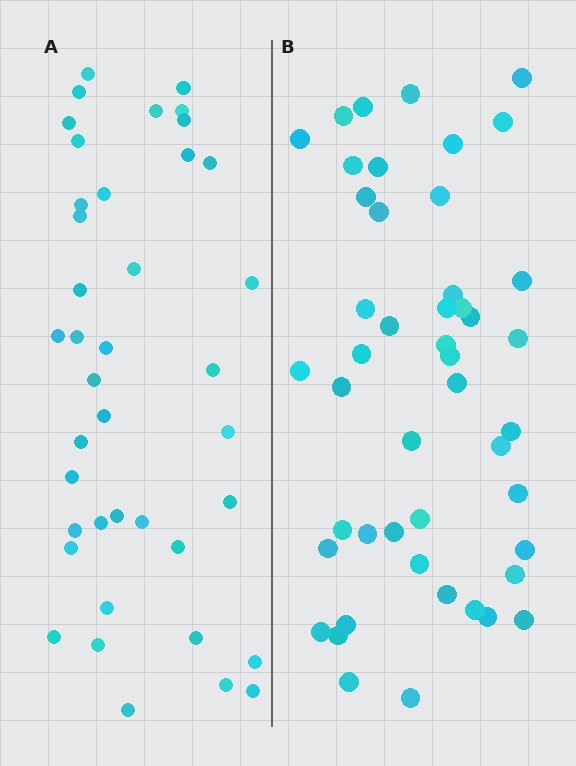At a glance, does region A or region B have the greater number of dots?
Region B (the right region) has more dots.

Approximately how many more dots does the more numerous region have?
Region B has roughly 8 or so more dots than region A.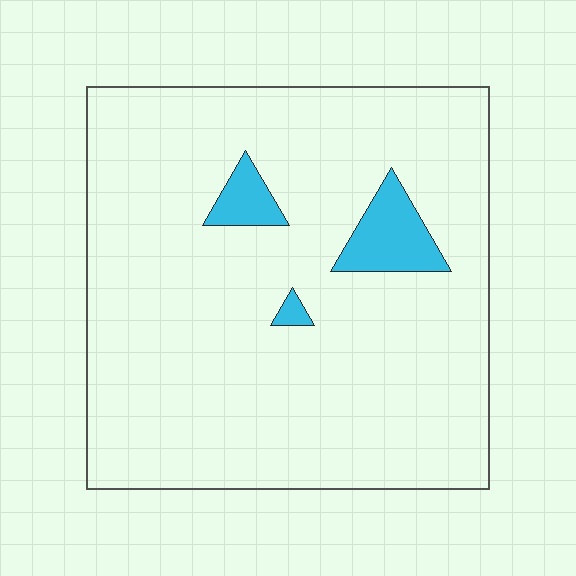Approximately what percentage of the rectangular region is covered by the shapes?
Approximately 5%.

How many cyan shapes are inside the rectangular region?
3.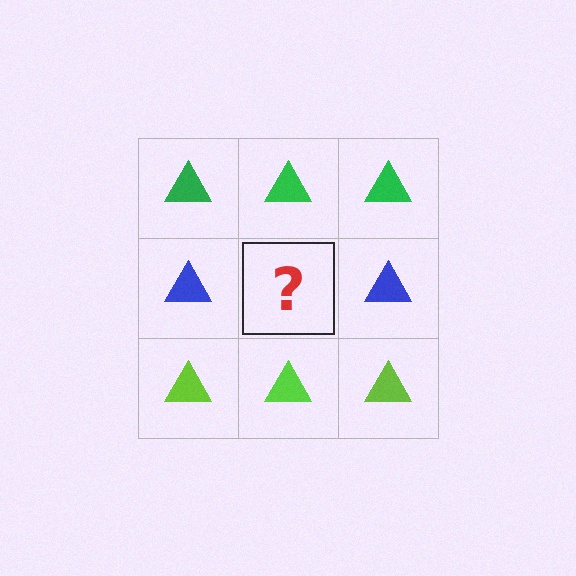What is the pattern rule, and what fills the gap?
The rule is that each row has a consistent color. The gap should be filled with a blue triangle.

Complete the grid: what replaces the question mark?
The question mark should be replaced with a blue triangle.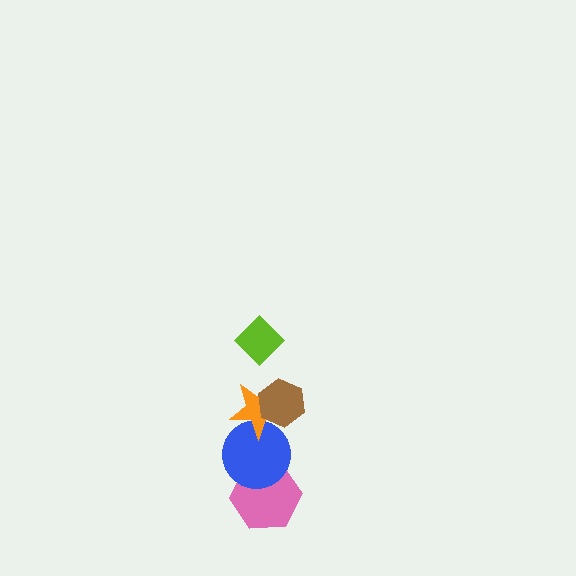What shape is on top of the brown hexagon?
The lime diamond is on top of the brown hexagon.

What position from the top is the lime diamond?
The lime diamond is 1st from the top.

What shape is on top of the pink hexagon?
The blue circle is on top of the pink hexagon.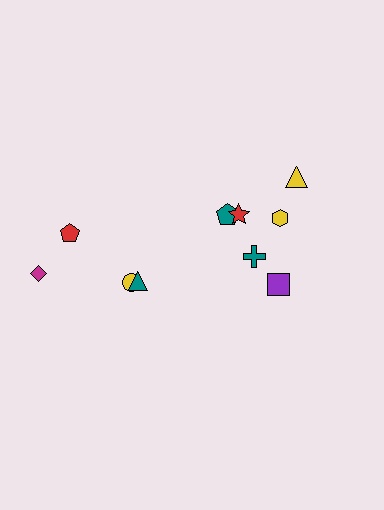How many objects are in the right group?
There are 6 objects.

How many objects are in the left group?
There are 4 objects.